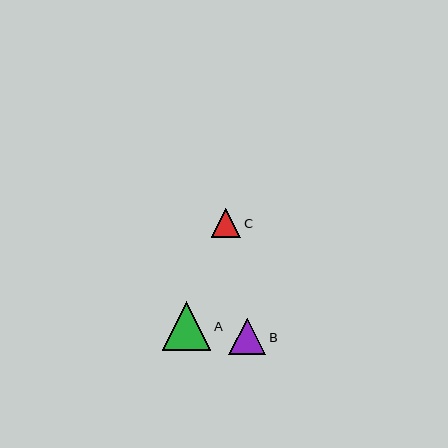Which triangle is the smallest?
Triangle C is the smallest with a size of approximately 29 pixels.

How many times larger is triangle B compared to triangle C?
Triangle B is approximately 1.2 times the size of triangle C.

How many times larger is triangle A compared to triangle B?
Triangle A is approximately 1.3 times the size of triangle B.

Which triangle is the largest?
Triangle A is the largest with a size of approximately 48 pixels.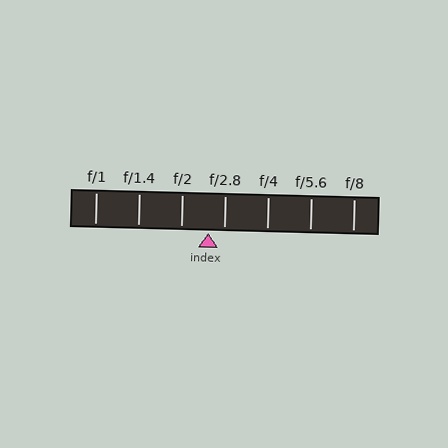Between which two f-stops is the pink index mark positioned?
The index mark is between f/2 and f/2.8.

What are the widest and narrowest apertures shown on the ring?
The widest aperture shown is f/1 and the narrowest is f/8.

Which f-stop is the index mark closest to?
The index mark is closest to f/2.8.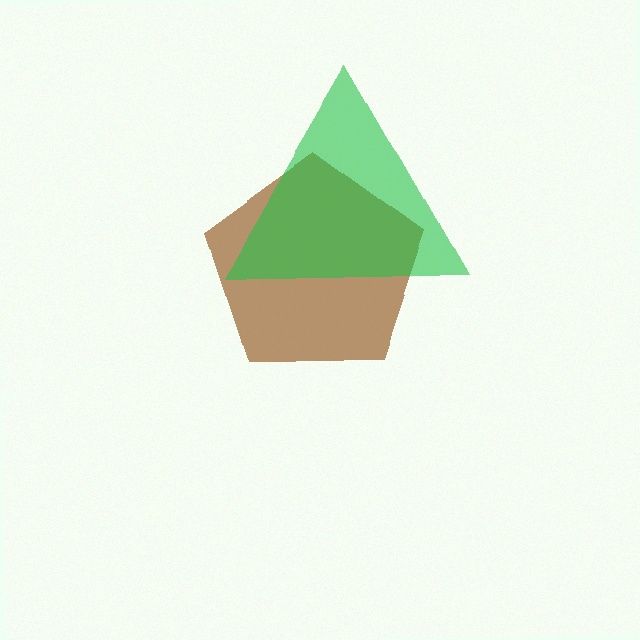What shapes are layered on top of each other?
The layered shapes are: a brown pentagon, a green triangle.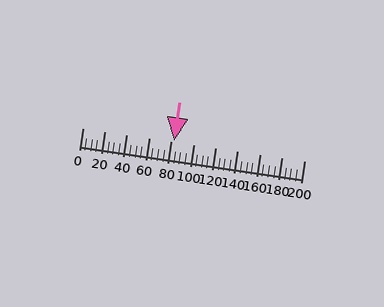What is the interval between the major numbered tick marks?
The major tick marks are spaced 20 units apart.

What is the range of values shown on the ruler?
The ruler shows values from 0 to 200.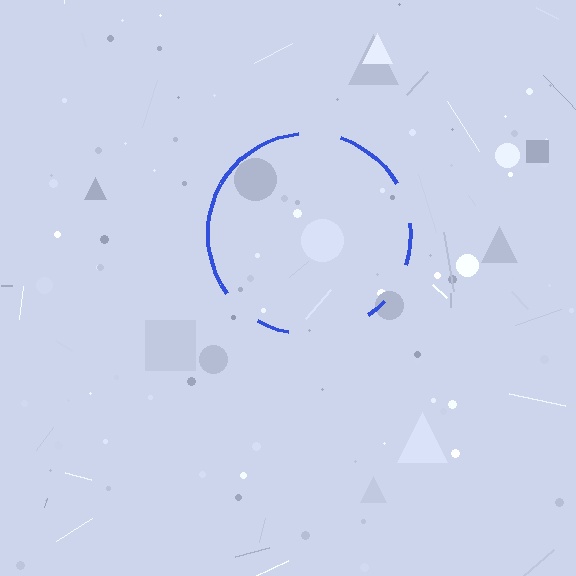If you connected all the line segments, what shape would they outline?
They would outline a circle.